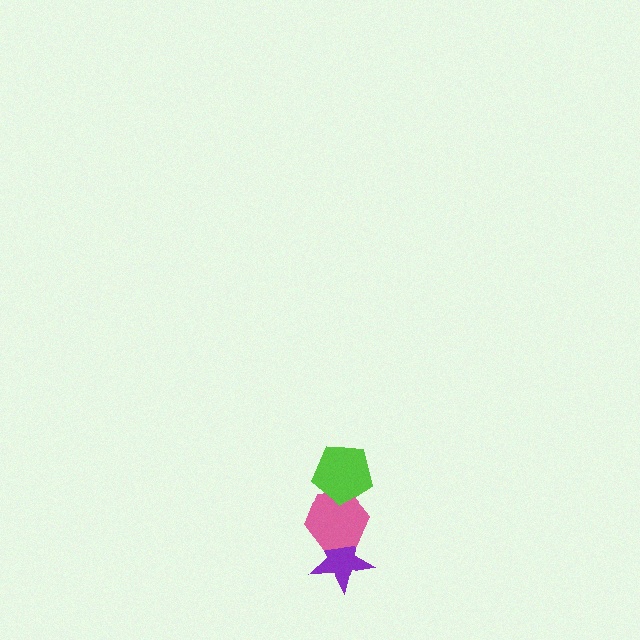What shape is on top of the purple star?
The pink hexagon is on top of the purple star.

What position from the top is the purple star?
The purple star is 3rd from the top.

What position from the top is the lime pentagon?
The lime pentagon is 1st from the top.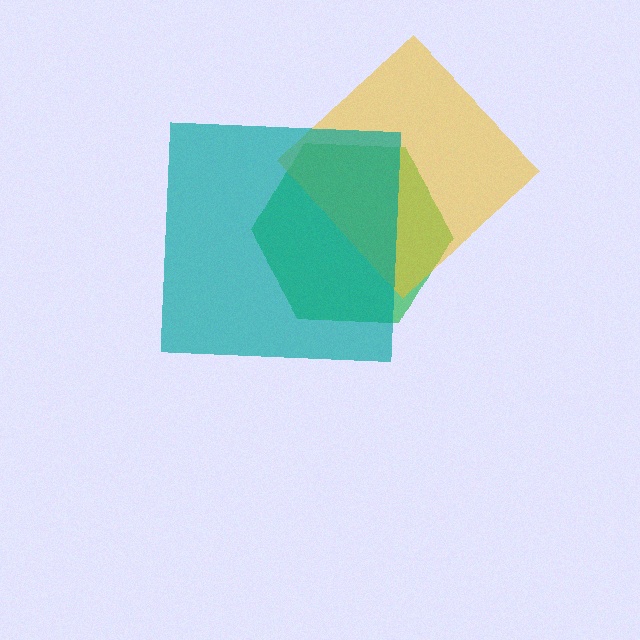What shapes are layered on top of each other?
The layered shapes are: a green hexagon, a yellow diamond, a teal square.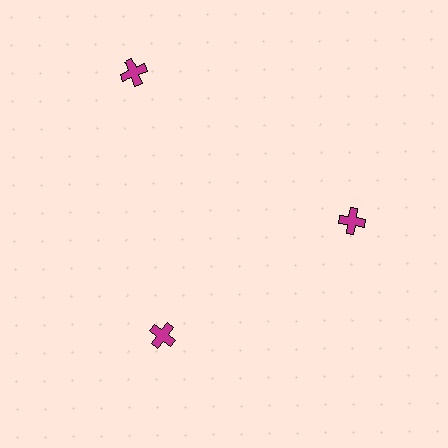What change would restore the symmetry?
The symmetry would be restored by moving it inward, back onto the ring so that all 3 crosses sit at equal angles and equal distance from the center.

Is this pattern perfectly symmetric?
No. The 3 magenta crosses are arranged in a ring, but one element near the 11 o'clock position is pushed outward from the center, breaking the 3-fold rotational symmetry.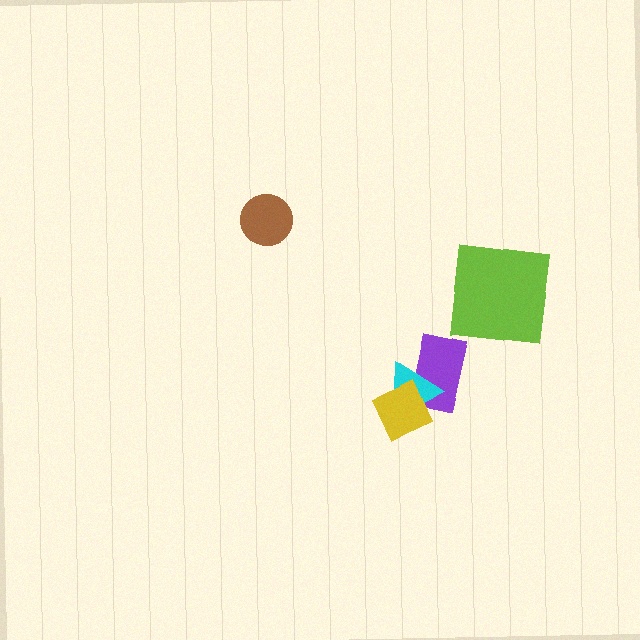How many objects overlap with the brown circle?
0 objects overlap with the brown circle.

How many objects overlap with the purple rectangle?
2 objects overlap with the purple rectangle.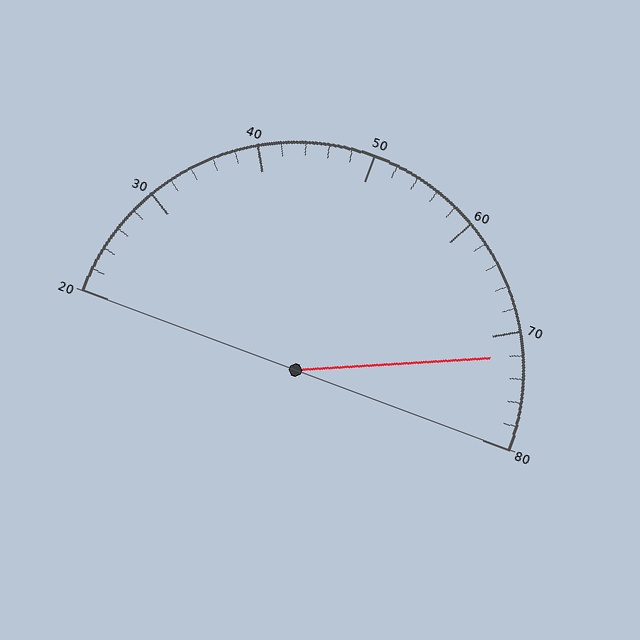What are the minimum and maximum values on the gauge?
The gauge ranges from 20 to 80.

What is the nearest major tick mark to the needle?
The nearest major tick mark is 70.